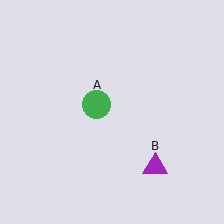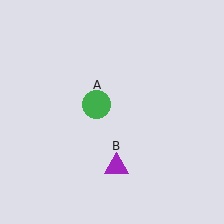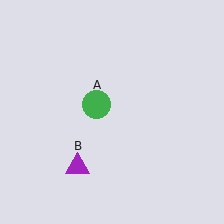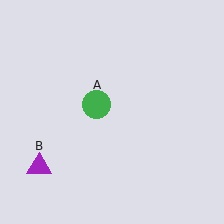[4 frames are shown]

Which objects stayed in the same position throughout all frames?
Green circle (object A) remained stationary.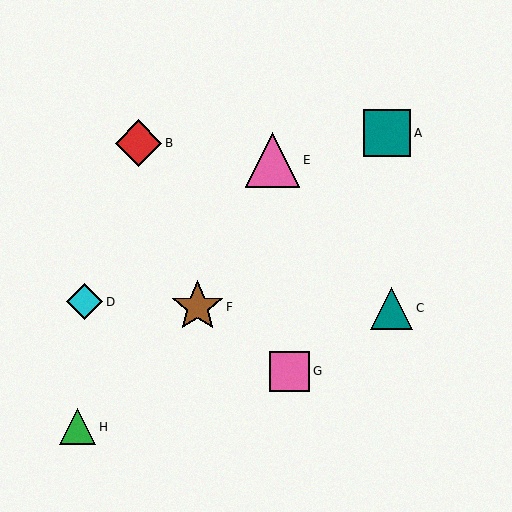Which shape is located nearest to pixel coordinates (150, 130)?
The red diamond (labeled B) at (138, 143) is nearest to that location.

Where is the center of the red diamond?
The center of the red diamond is at (138, 143).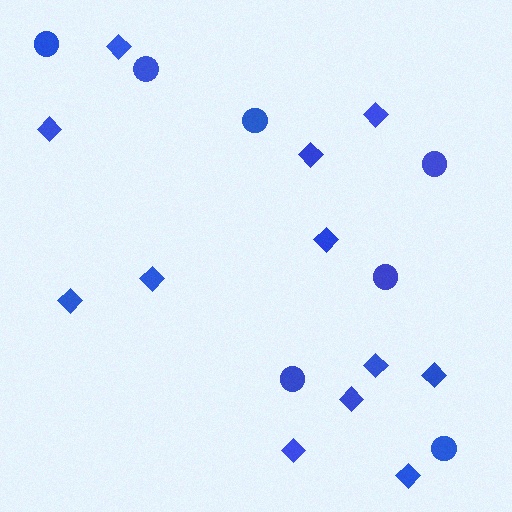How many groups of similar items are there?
There are 2 groups: one group of circles (7) and one group of diamonds (12).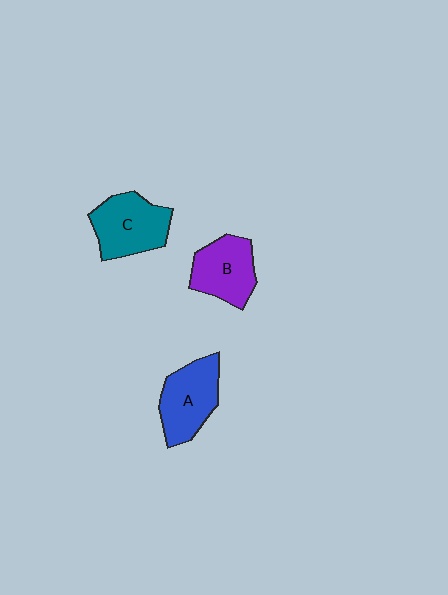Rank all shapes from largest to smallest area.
From largest to smallest: C (teal), A (blue), B (purple).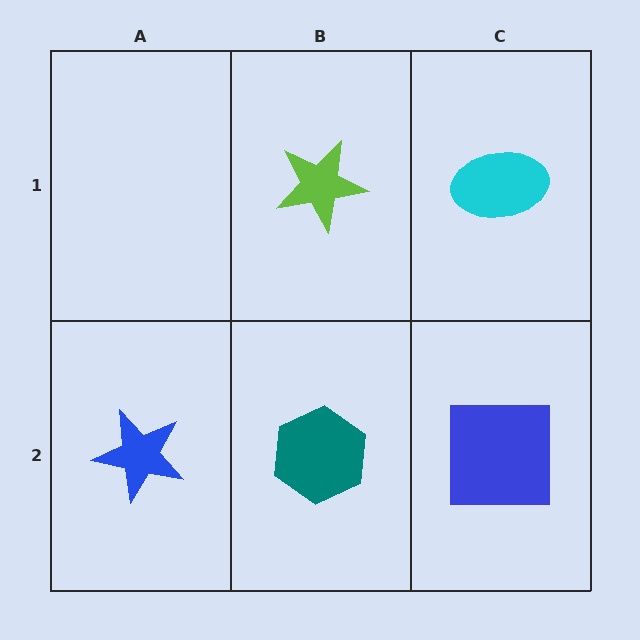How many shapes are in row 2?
3 shapes.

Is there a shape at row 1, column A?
No, that cell is empty.